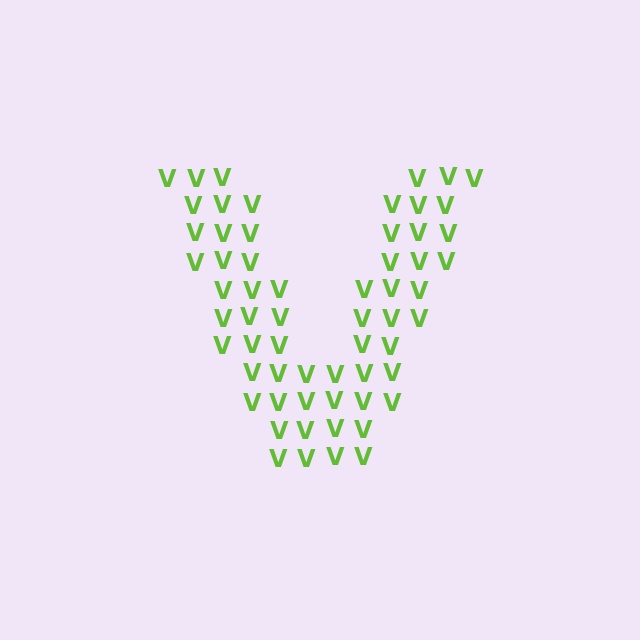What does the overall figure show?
The overall figure shows the letter V.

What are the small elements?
The small elements are letter V's.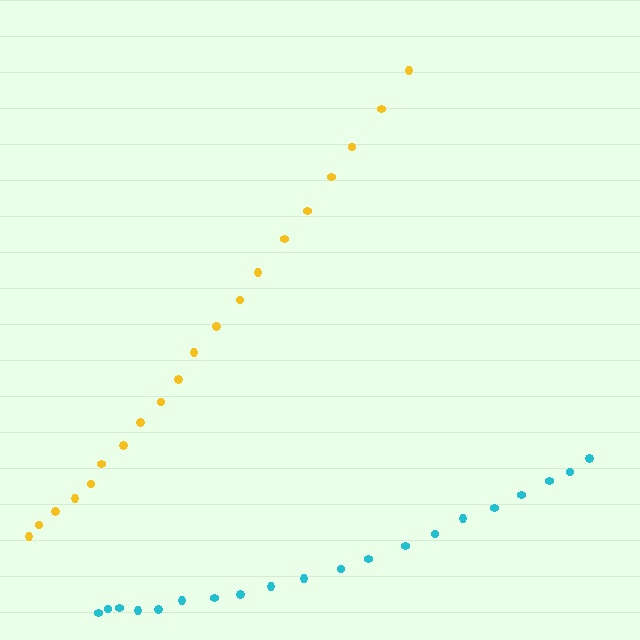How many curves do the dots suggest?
There are 2 distinct paths.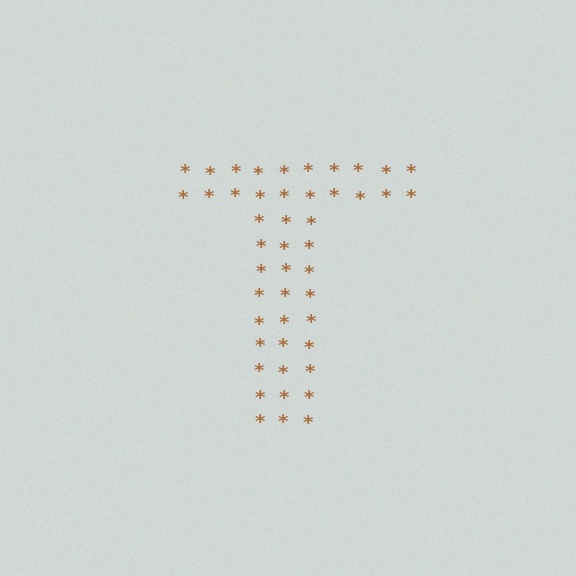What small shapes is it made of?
It is made of small asterisks.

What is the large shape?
The large shape is the letter T.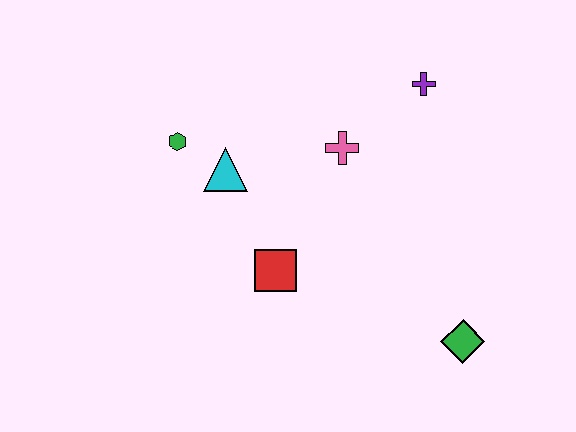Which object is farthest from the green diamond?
The green hexagon is farthest from the green diamond.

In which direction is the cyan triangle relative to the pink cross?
The cyan triangle is to the left of the pink cross.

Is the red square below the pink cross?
Yes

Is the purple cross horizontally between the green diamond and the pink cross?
Yes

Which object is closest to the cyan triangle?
The green hexagon is closest to the cyan triangle.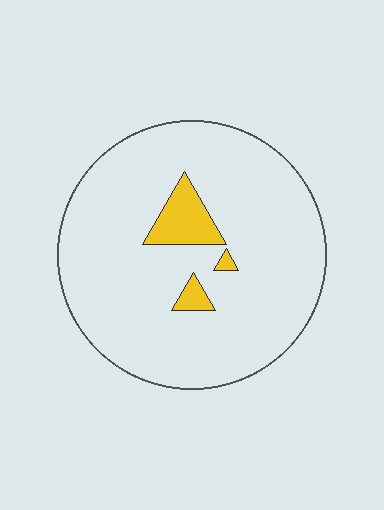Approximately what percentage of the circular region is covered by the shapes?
Approximately 10%.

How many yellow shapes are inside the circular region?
3.